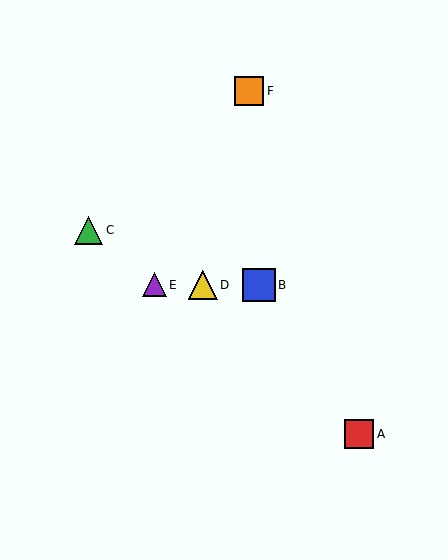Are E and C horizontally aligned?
No, E is at y≈285 and C is at y≈230.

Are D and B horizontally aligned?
Yes, both are at y≈285.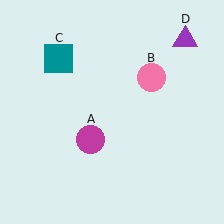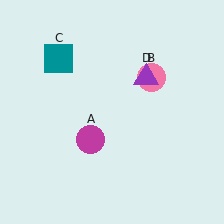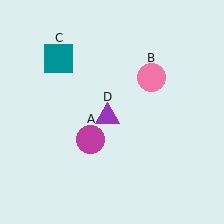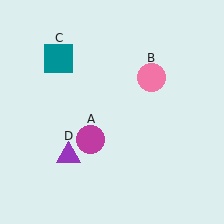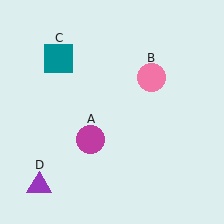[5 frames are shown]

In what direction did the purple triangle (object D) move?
The purple triangle (object D) moved down and to the left.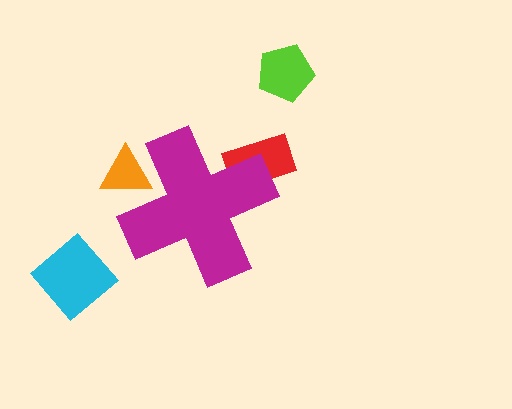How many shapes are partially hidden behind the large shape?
2 shapes are partially hidden.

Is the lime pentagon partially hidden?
No, the lime pentagon is fully visible.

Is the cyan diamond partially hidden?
No, the cyan diamond is fully visible.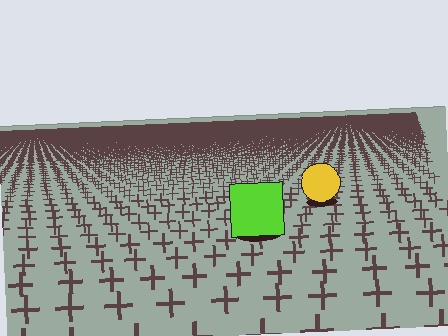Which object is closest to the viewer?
The lime square is closest. The texture marks near it are larger and more spread out.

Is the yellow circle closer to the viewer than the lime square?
No. The lime square is closer — you can tell from the texture gradient: the ground texture is coarser near it.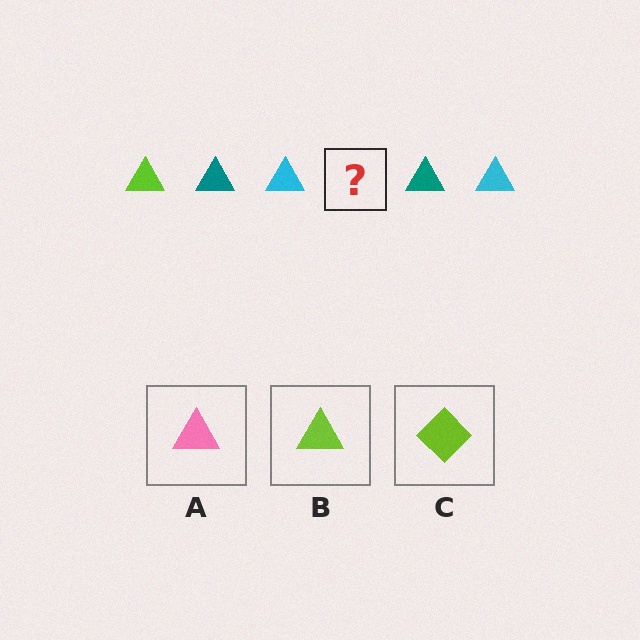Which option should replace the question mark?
Option B.